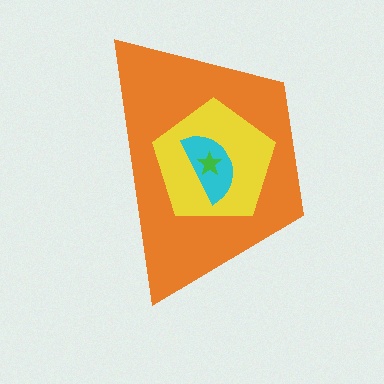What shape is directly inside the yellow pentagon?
The cyan semicircle.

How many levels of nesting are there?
4.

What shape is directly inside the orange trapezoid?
The yellow pentagon.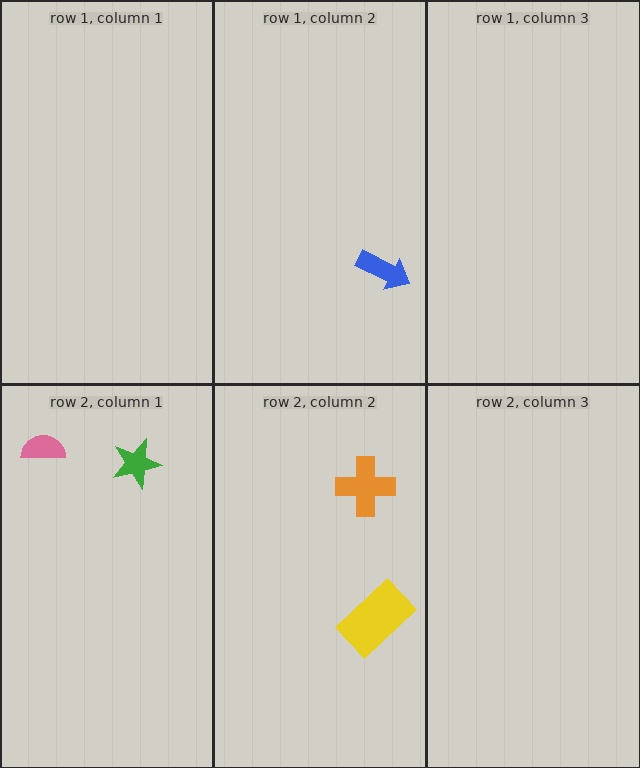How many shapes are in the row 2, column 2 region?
2.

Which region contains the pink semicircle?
The row 2, column 1 region.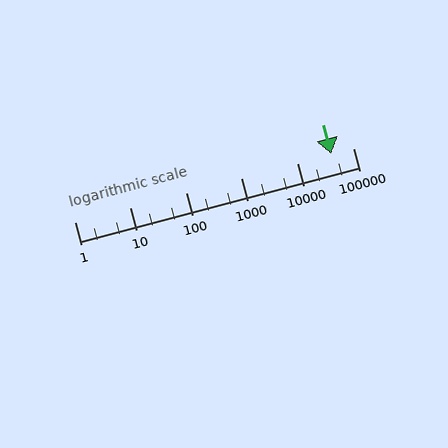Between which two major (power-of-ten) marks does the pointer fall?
The pointer is between 10000 and 100000.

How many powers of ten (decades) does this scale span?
The scale spans 5 decades, from 1 to 100000.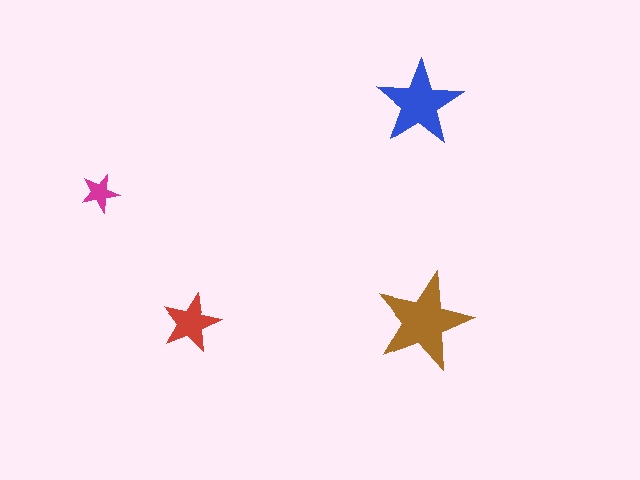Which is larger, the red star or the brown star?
The brown one.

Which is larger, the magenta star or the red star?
The red one.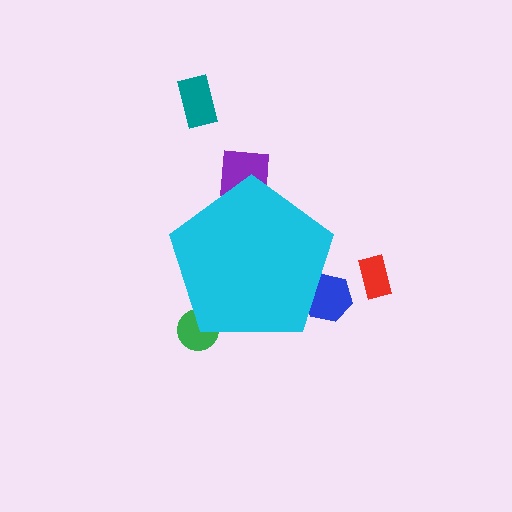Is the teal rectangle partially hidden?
No, the teal rectangle is fully visible.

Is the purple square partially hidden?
Yes, the purple square is partially hidden behind the cyan pentagon.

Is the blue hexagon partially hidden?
Yes, the blue hexagon is partially hidden behind the cyan pentagon.